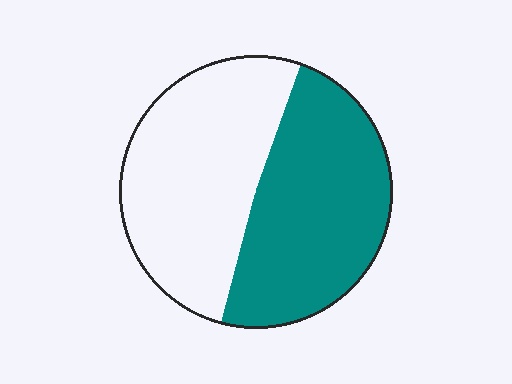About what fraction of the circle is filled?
About one half (1/2).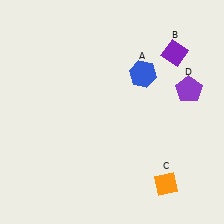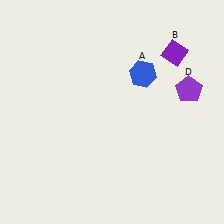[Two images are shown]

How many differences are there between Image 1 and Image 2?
There is 1 difference between the two images.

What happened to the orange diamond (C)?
The orange diamond (C) was removed in Image 2. It was in the bottom-right area of Image 1.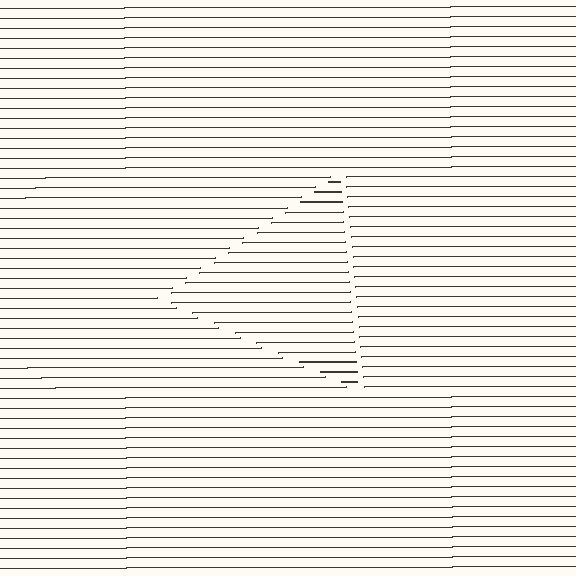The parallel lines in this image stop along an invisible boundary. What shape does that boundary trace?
An illusory triangle. The interior of the shape contains the same grating, shifted by half a period — the contour is defined by the phase discontinuity where line-ends from the inner and outer gratings abut.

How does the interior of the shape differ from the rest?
The interior of the shape contains the same grating, shifted by half a period — the contour is defined by the phase discontinuity where line-ends from the inner and outer gratings abut.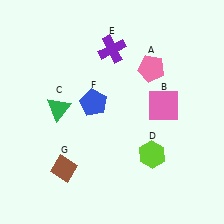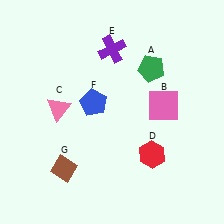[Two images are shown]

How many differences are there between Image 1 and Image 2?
There are 3 differences between the two images.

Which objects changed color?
A changed from pink to green. C changed from green to pink. D changed from lime to red.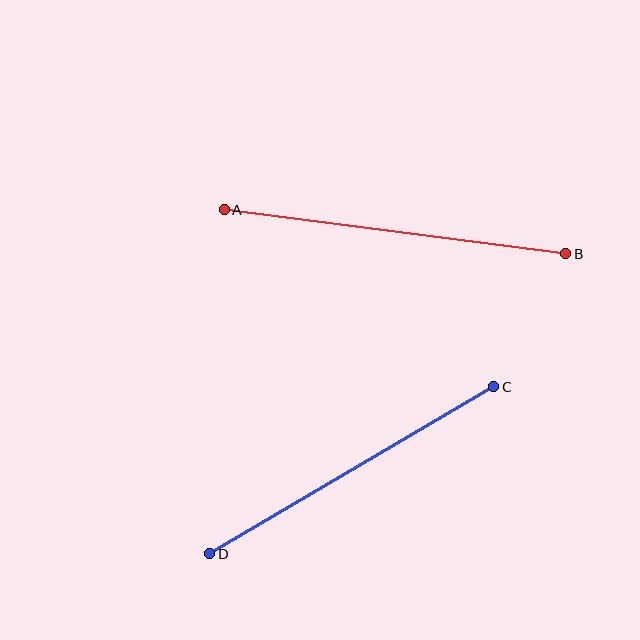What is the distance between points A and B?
The distance is approximately 344 pixels.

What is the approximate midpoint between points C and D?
The midpoint is at approximately (352, 470) pixels.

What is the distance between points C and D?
The distance is approximately 330 pixels.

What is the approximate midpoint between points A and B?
The midpoint is at approximately (395, 232) pixels.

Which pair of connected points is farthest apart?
Points A and B are farthest apart.